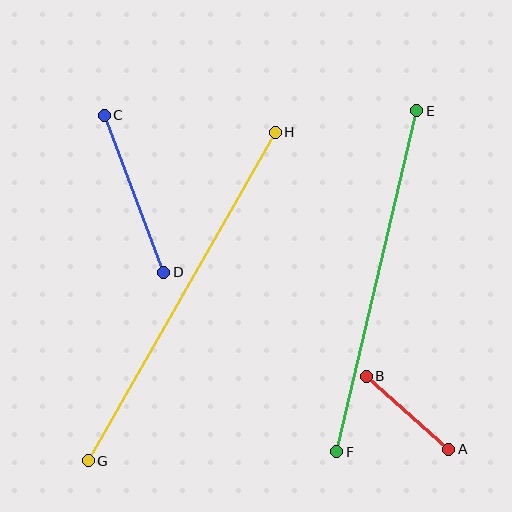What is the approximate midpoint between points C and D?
The midpoint is at approximately (134, 194) pixels.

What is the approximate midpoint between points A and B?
The midpoint is at approximately (408, 413) pixels.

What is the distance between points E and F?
The distance is approximately 351 pixels.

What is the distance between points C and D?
The distance is approximately 168 pixels.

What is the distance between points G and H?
The distance is approximately 378 pixels.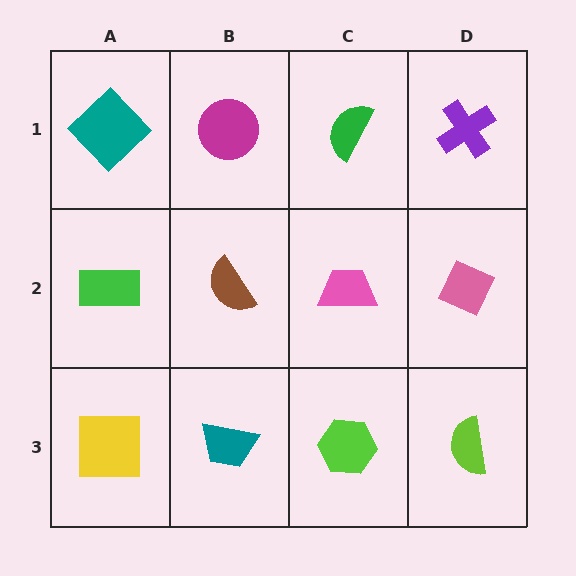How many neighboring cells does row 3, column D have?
2.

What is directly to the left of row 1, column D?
A green semicircle.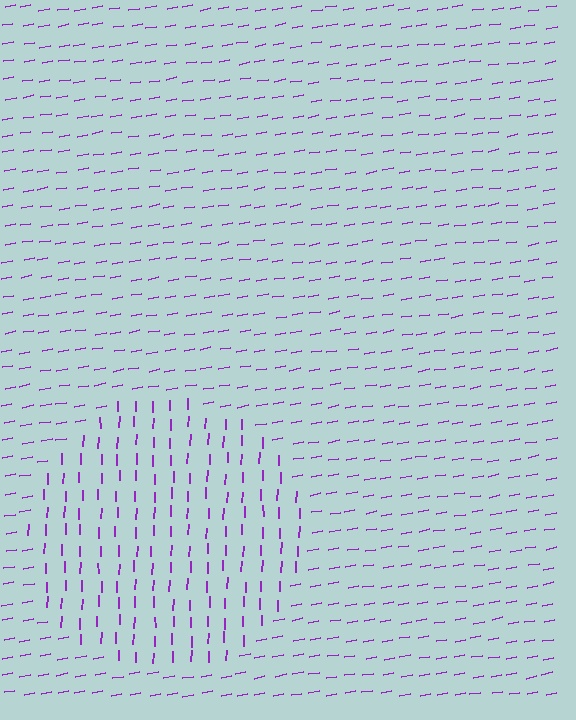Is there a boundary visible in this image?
Yes, there is a texture boundary formed by a change in line orientation.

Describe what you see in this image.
The image is filled with small purple line segments. A circle region in the image has lines oriented differently from the surrounding lines, creating a visible texture boundary.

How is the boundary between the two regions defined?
The boundary is defined purely by a change in line orientation (approximately 79 degrees difference). All lines are the same color and thickness.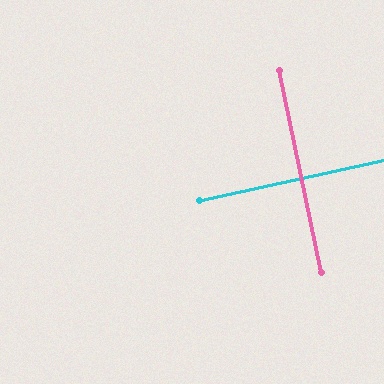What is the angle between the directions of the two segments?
Approximately 89 degrees.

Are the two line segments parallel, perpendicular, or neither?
Perpendicular — they meet at approximately 89°.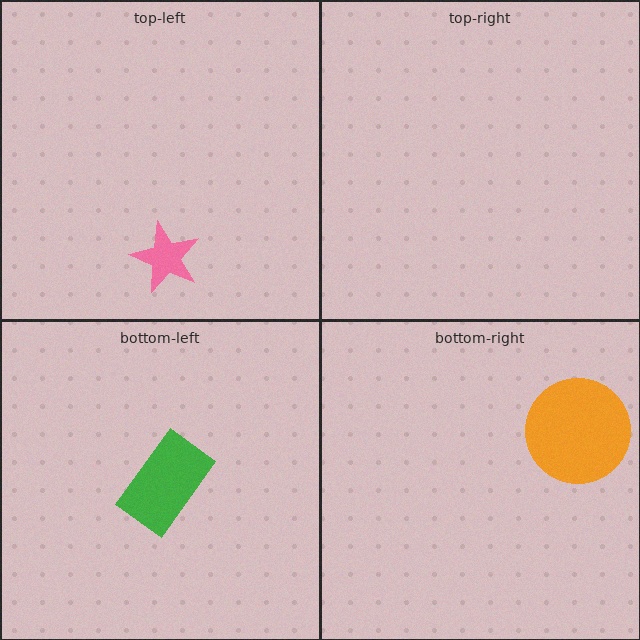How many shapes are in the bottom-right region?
1.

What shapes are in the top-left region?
The pink star.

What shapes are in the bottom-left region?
The green rectangle.